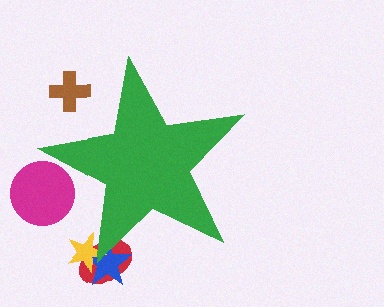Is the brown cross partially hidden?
Yes, the brown cross is partially hidden behind the green star.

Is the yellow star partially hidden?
Yes, the yellow star is partially hidden behind the green star.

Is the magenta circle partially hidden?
Yes, the magenta circle is partially hidden behind the green star.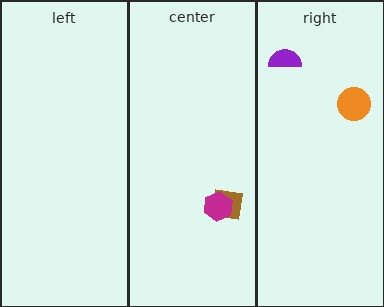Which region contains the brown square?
The center region.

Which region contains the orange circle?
The right region.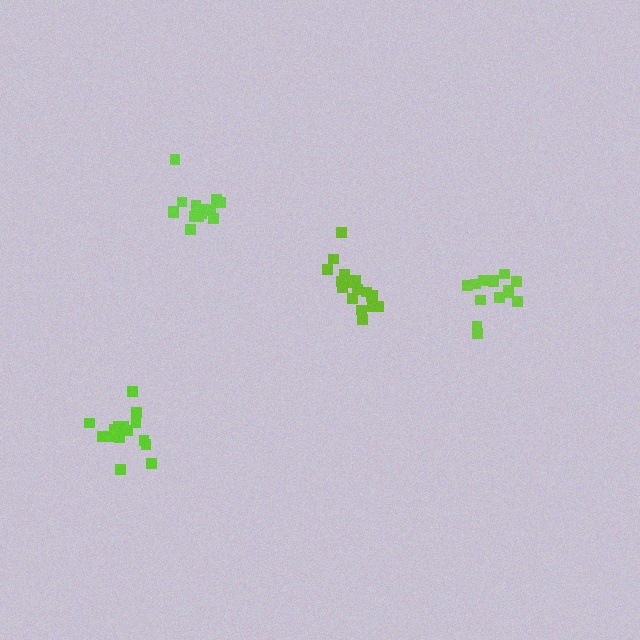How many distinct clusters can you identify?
There are 4 distinct clusters.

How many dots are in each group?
Group 1: 16 dots, Group 2: 18 dots, Group 3: 14 dots, Group 4: 14 dots (62 total).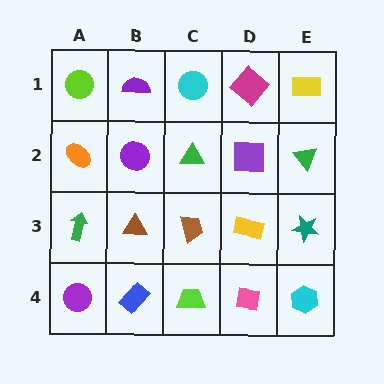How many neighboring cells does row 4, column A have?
2.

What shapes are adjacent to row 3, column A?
An orange ellipse (row 2, column A), a purple circle (row 4, column A), a brown triangle (row 3, column B).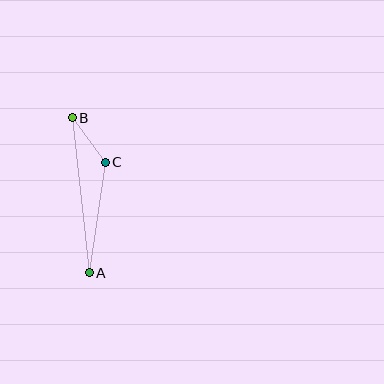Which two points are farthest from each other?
Points A and B are farthest from each other.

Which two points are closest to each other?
Points B and C are closest to each other.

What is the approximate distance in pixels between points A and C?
The distance between A and C is approximately 112 pixels.